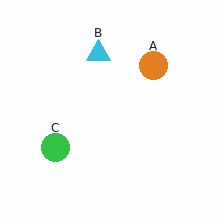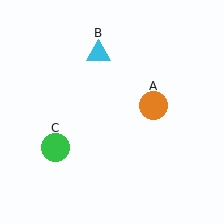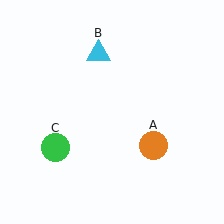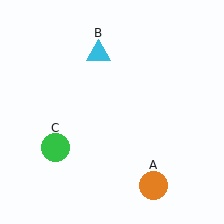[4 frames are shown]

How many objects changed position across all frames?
1 object changed position: orange circle (object A).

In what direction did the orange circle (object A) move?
The orange circle (object A) moved down.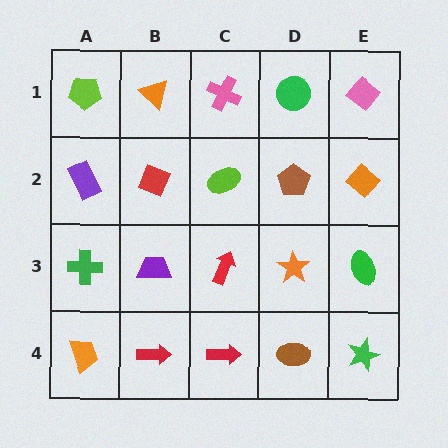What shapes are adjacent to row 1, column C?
A lime ellipse (row 2, column C), an orange triangle (row 1, column B), a green circle (row 1, column D).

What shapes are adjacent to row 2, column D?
A green circle (row 1, column D), an orange star (row 3, column D), a lime ellipse (row 2, column C), an orange diamond (row 2, column E).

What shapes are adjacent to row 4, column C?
A red arrow (row 3, column C), a red arrow (row 4, column B), a brown ellipse (row 4, column D).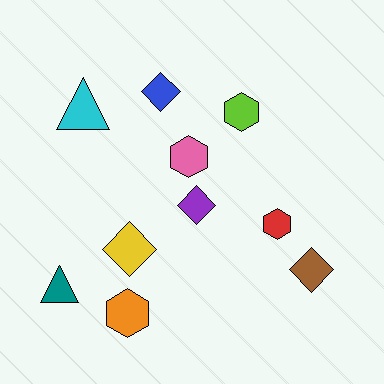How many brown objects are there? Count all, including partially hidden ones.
There is 1 brown object.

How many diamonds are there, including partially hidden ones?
There are 4 diamonds.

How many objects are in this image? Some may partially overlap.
There are 10 objects.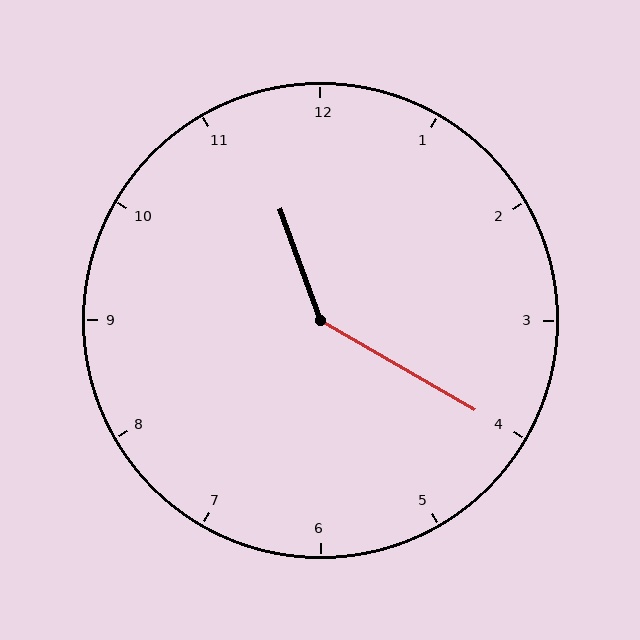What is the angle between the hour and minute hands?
Approximately 140 degrees.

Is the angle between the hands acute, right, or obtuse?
It is obtuse.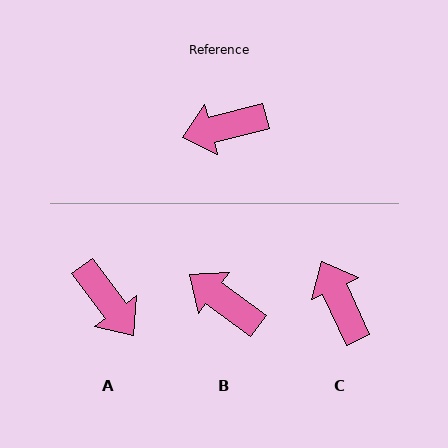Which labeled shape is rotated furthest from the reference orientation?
A, about 112 degrees away.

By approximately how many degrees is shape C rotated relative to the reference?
Approximately 80 degrees clockwise.